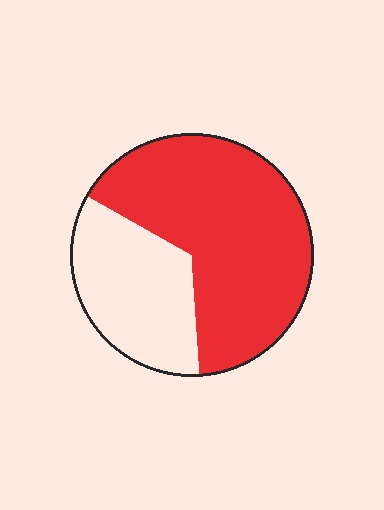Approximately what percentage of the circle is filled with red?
Approximately 65%.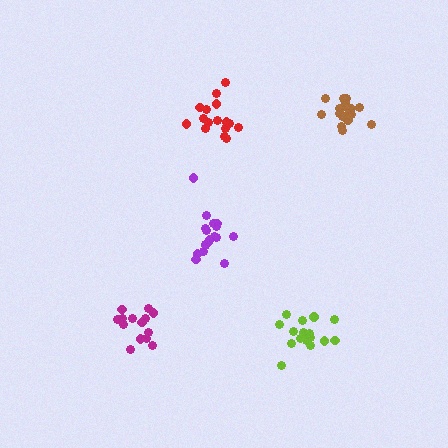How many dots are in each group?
Group 1: 14 dots, Group 2: 16 dots, Group 3: 18 dots, Group 4: 17 dots, Group 5: 19 dots (84 total).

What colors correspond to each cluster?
The clusters are colored: magenta, red, purple, lime, brown.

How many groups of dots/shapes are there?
There are 5 groups.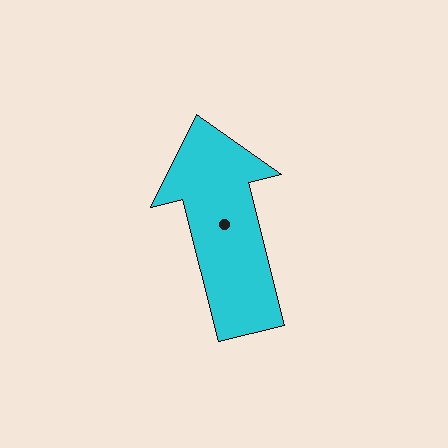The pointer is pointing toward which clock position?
Roughly 12 o'clock.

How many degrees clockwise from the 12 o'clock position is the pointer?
Approximately 346 degrees.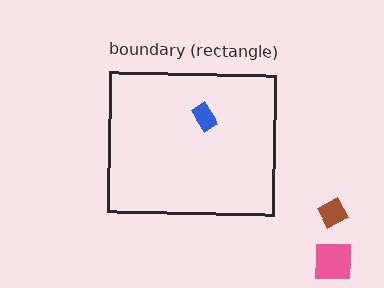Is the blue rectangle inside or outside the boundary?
Inside.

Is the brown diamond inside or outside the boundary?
Outside.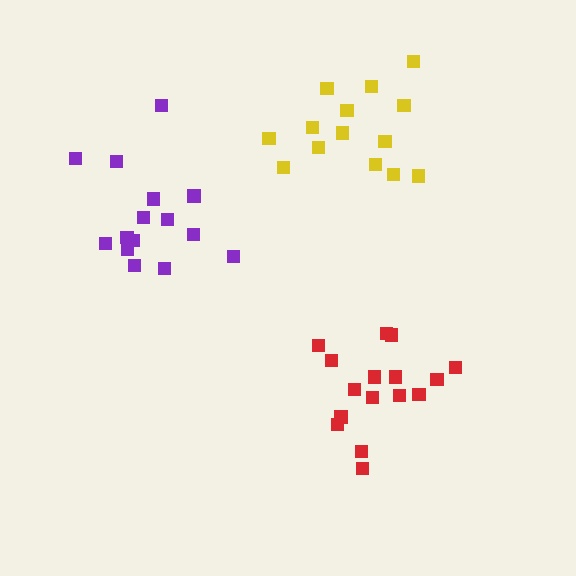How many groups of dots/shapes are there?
There are 3 groups.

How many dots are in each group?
Group 1: 14 dots, Group 2: 16 dots, Group 3: 15 dots (45 total).